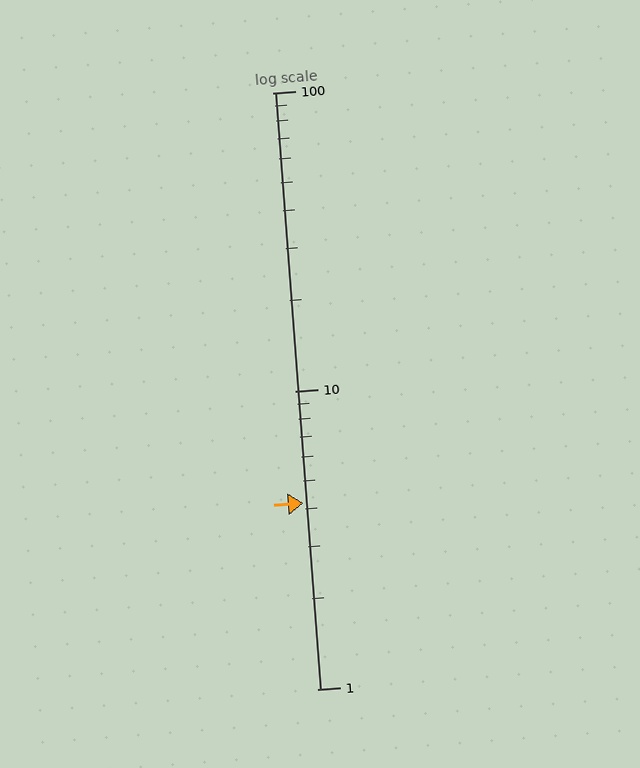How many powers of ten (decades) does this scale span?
The scale spans 2 decades, from 1 to 100.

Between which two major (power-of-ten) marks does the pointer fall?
The pointer is between 1 and 10.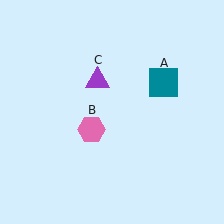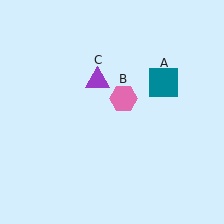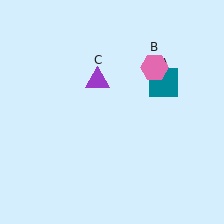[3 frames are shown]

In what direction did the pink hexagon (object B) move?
The pink hexagon (object B) moved up and to the right.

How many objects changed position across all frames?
1 object changed position: pink hexagon (object B).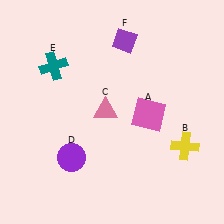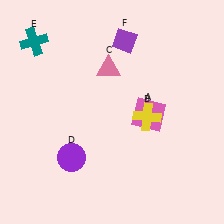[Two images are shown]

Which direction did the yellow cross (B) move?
The yellow cross (B) moved left.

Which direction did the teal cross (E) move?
The teal cross (E) moved up.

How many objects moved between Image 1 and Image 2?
3 objects moved between the two images.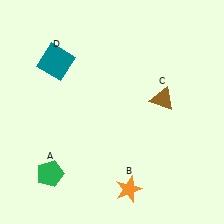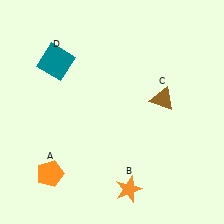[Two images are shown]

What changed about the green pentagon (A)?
In Image 1, A is green. In Image 2, it changed to orange.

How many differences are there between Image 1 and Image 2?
There is 1 difference between the two images.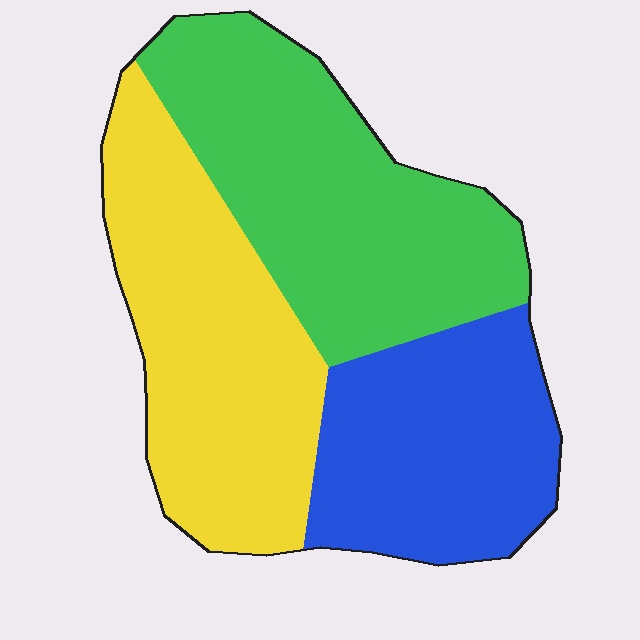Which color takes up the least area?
Blue, at roughly 25%.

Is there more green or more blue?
Green.